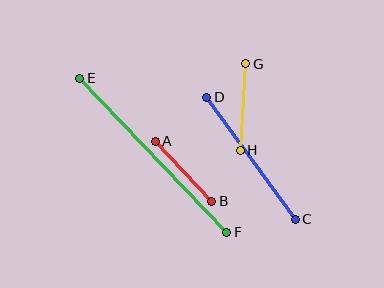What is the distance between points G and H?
The distance is approximately 86 pixels.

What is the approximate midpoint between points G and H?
The midpoint is at approximately (243, 107) pixels.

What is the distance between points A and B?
The distance is approximately 82 pixels.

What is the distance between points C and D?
The distance is approximately 150 pixels.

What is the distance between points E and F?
The distance is approximately 213 pixels.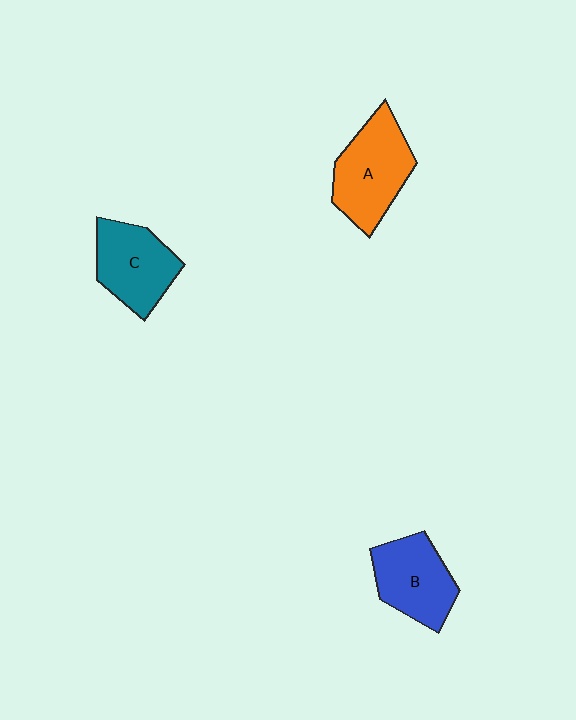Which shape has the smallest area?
Shape B (blue).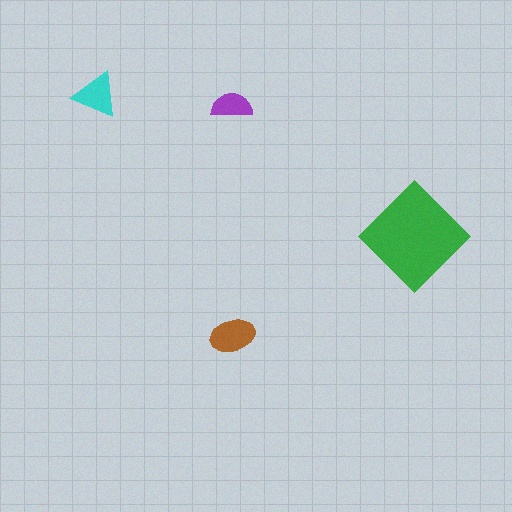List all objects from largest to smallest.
The green diamond, the brown ellipse, the cyan triangle, the purple semicircle.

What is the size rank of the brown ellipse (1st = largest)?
2nd.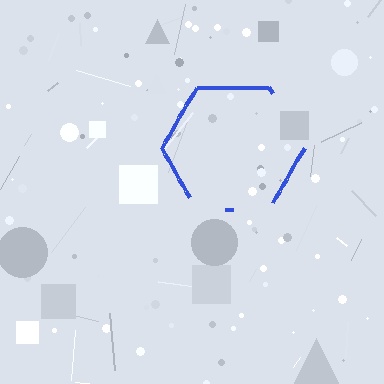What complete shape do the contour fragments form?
The contour fragments form a hexagon.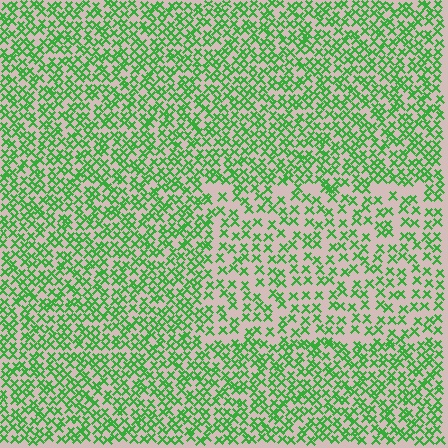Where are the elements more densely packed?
The elements are more densely packed outside the rectangle boundary.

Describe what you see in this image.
The image contains small green elements arranged at two different densities. A rectangle-shaped region is visible where the elements are less densely packed than the surrounding area.